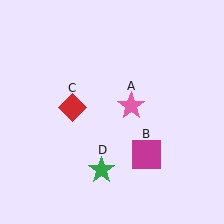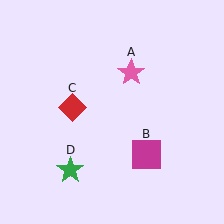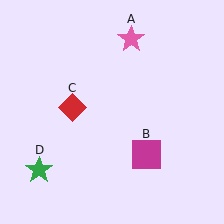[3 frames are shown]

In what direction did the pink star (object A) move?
The pink star (object A) moved up.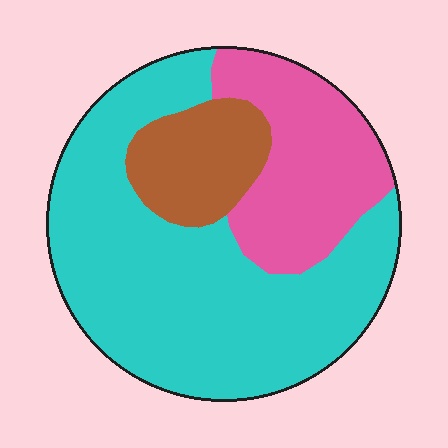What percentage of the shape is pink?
Pink takes up about one quarter (1/4) of the shape.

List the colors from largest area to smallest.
From largest to smallest: cyan, pink, brown.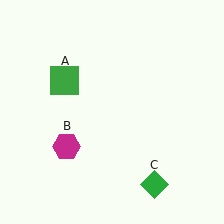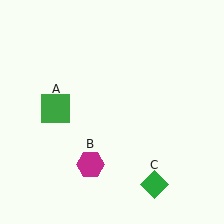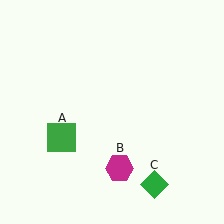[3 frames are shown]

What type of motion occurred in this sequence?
The green square (object A), magenta hexagon (object B) rotated counterclockwise around the center of the scene.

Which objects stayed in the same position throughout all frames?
Green diamond (object C) remained stationary.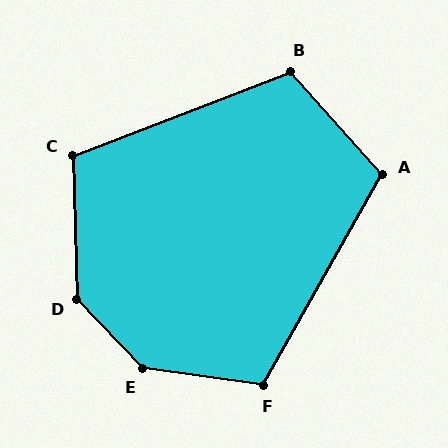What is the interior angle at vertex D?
Approximately 138 degrees (obtuse).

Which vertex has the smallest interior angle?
A, at approximately 109 degrees.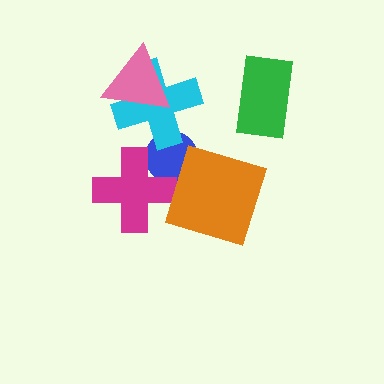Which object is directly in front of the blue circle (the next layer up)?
The cyan cross is directly in front of the blue circle.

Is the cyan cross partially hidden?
Yes, it is partially covered by another shape.